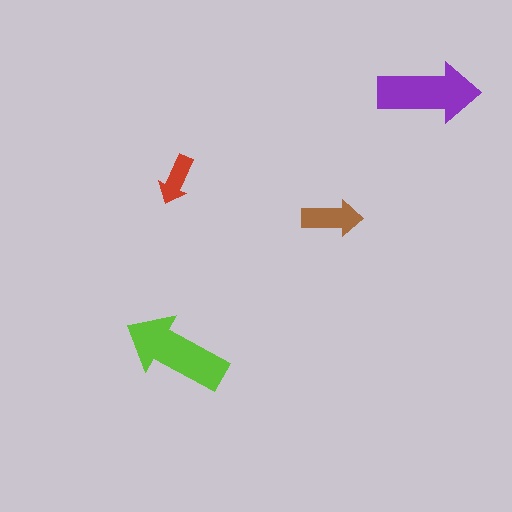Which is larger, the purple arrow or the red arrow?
The purple one.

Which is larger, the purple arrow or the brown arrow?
The purple one.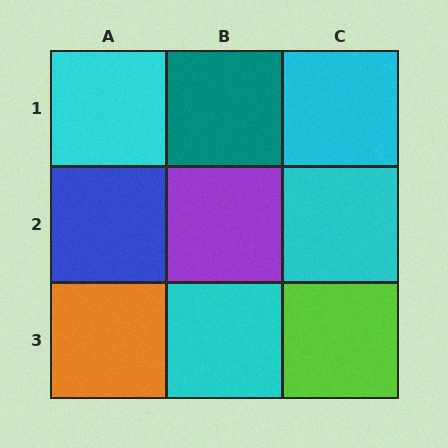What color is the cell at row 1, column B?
Teal.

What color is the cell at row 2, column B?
Purple.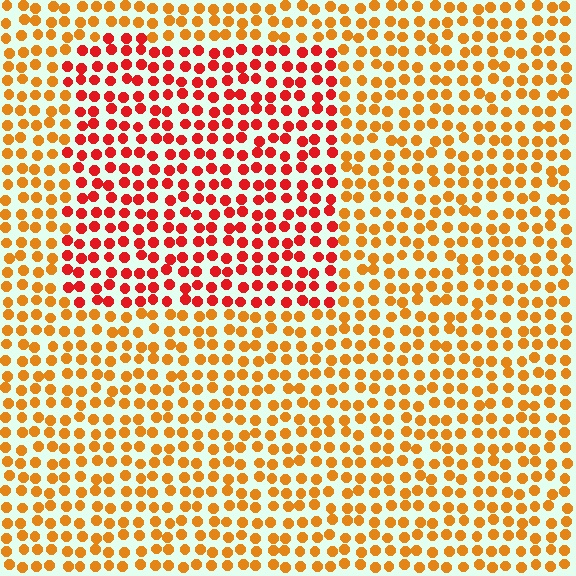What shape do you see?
I see a rectangle.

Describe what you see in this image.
The image is filled with small orange elements in a uniform arrangement. A rectangle-shaped region is visible where the elements are tinted to a slightly different hue, forming a subtle color boundary.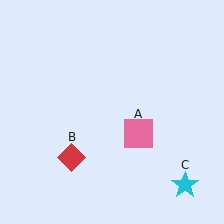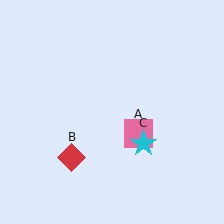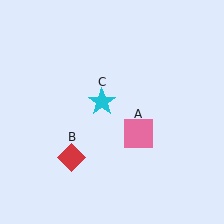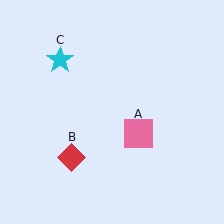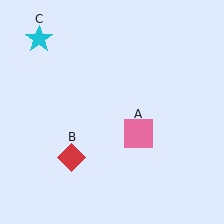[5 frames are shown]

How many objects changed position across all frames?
1 object changed position: cyan star (object C).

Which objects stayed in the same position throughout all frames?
Pink square (object A) and red diamond (object B) remained stationary.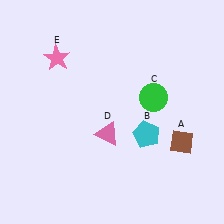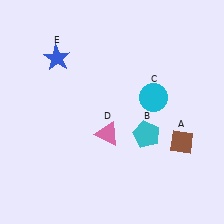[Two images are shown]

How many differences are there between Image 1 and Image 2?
There are 2 differences between the two images.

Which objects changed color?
C changed from green to cyan. E changed from pink to blue.